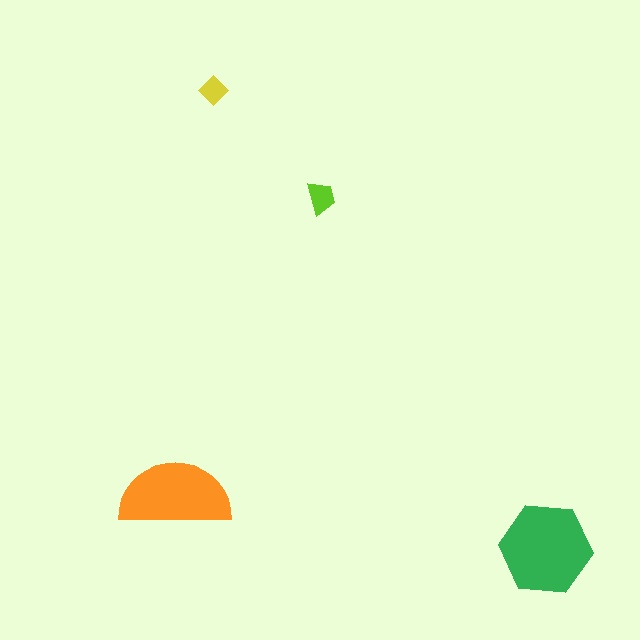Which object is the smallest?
The yellow diamond.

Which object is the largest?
The green hexagon.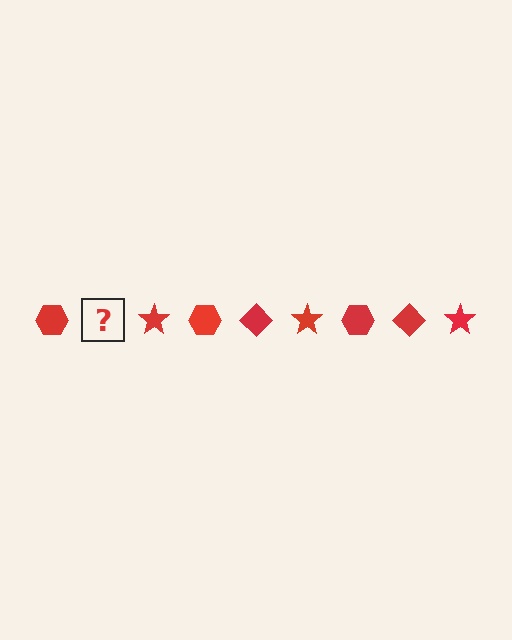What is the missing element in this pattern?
The missing element is a red diamond.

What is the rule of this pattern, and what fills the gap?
The rule is that the pattern cycles through hexagon, diamond, star shapes in red. The gap should be filled with a red diamond.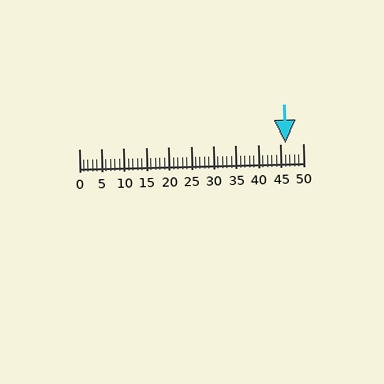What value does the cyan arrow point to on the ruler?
The cyan arrow points to approximately 46.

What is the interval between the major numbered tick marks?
The major tick marks are spaced 5 units apart.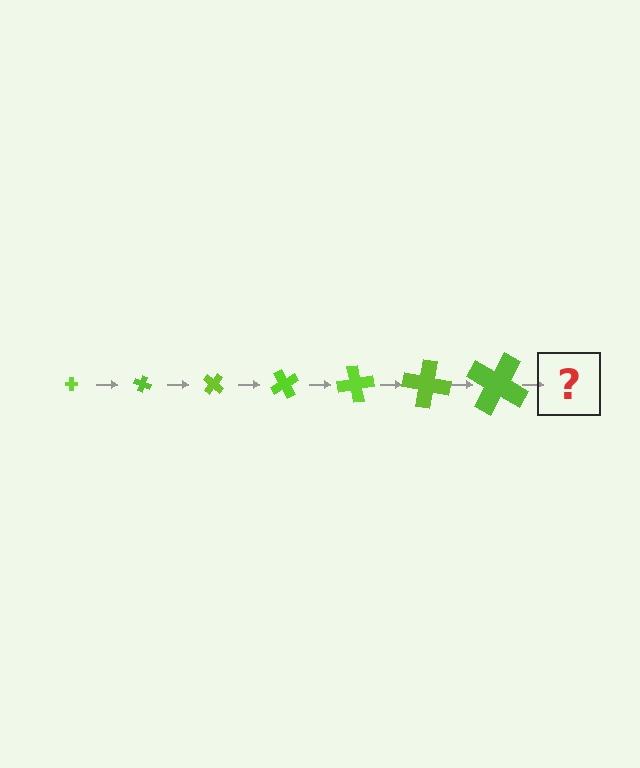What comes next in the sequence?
The next element should be a cross, larger than the previous one and rotated 140 degrees from the start.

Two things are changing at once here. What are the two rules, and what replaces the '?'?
The two rules are that the cross grows larger each step and it rotates 20 degrees each step. The '?' should be a cross, larger than the previous one and rotated 140 degrees from the start.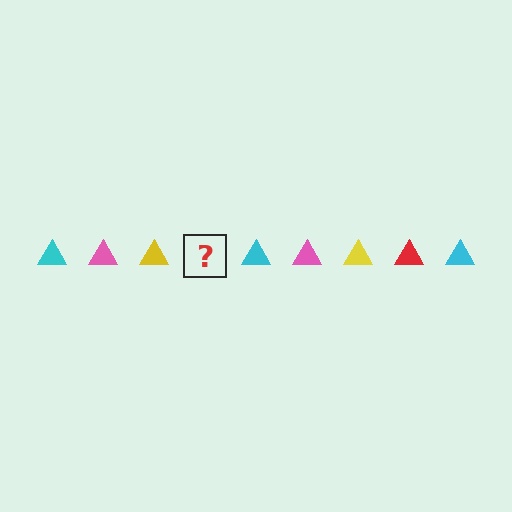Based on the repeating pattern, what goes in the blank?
The blank should be a red triangle.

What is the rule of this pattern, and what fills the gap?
The rule is that the pattern cycles through cyan, pink, yellow, red triangles. The gap should be filled with a red triangle.